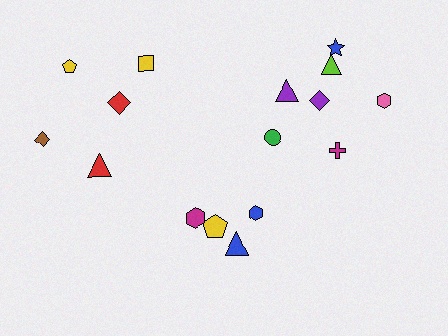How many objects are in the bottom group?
There are 4 objects.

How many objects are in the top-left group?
There are 5 objects.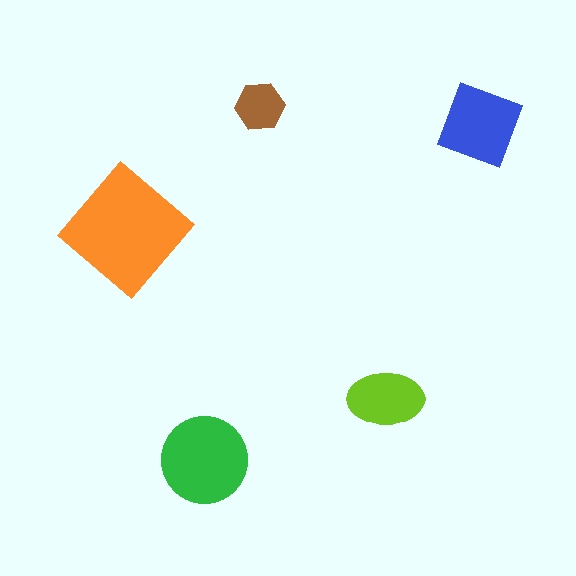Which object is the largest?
The orange diamond.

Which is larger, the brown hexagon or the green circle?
The green circle.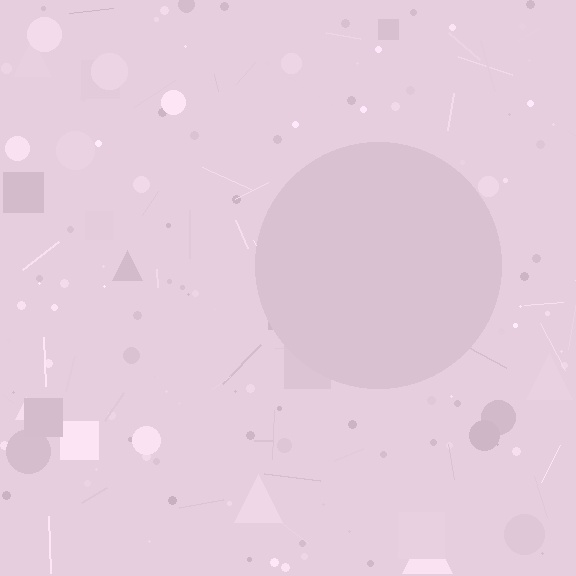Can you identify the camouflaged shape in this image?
The camouflaged shape is a circle.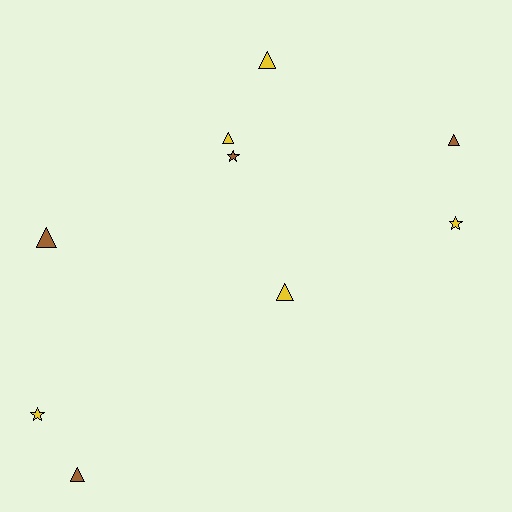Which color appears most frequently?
Yellow, with 5 objects.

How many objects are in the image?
There are 9 objects.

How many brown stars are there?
There is 1 brown star.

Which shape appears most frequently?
Triangle, with 6 objects.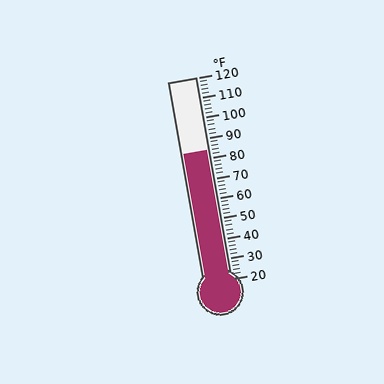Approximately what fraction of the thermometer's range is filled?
The thermometer is filled to approximately 65% of its range.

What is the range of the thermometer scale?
The thermometer scale ranges from 20°F to 120°F.